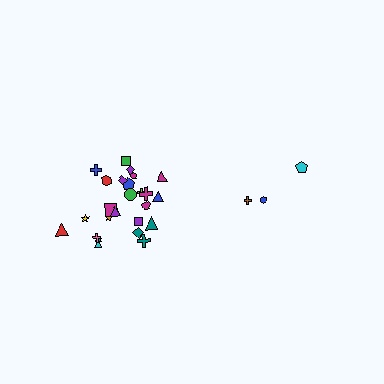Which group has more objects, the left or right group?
The left group.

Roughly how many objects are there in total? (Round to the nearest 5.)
Roughly 30 objects in total.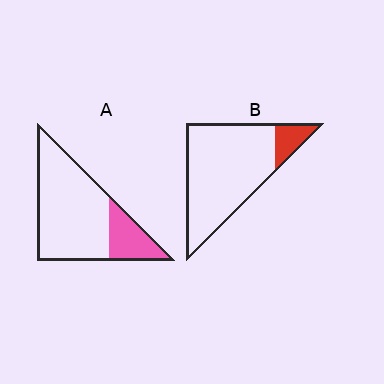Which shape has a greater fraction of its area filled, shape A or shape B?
Shape A.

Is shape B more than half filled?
No.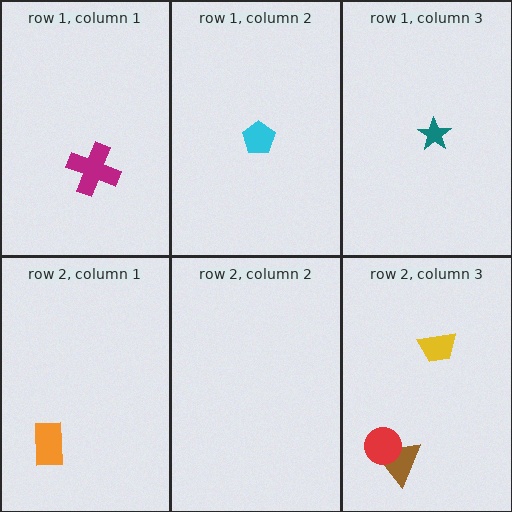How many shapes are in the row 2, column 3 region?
3.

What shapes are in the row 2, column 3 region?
The brown triangle, the red circle, the yellow trapezoid.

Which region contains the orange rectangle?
The row 2, column 1 region.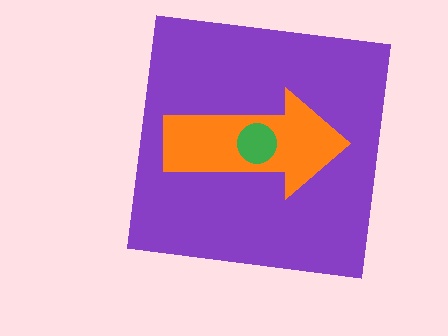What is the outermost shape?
The purple square.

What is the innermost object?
The green circle.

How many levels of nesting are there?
3.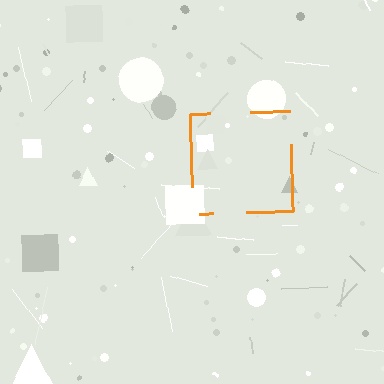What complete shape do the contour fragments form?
The contour fragments form a square.